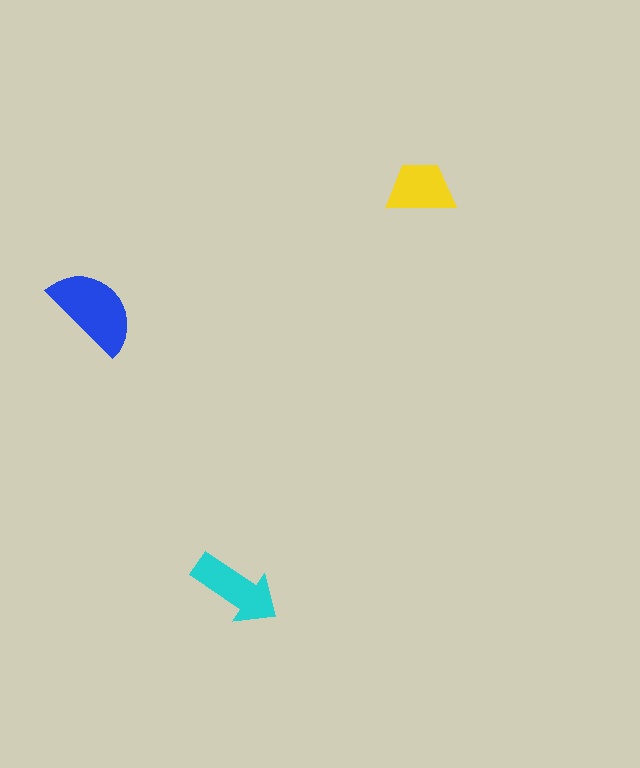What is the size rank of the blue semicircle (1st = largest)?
1st.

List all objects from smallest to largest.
The yellow trapezoid, the cyan arrow, the blue semicircle.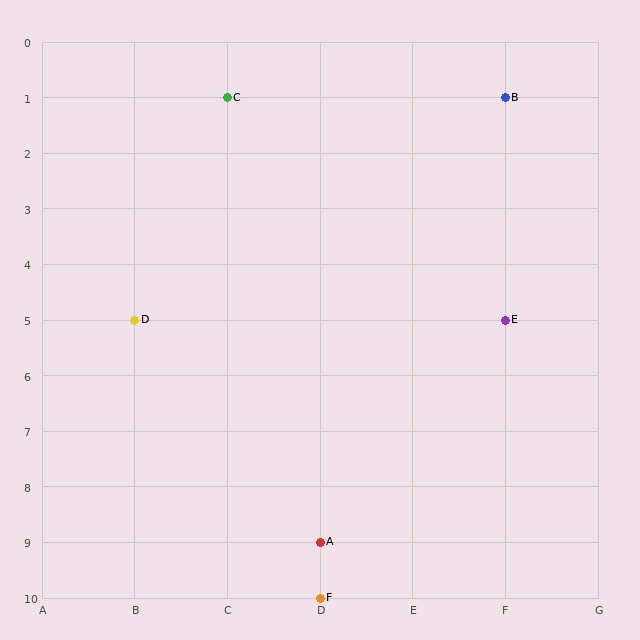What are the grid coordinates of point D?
Point D is at grid coordinates (B, 5).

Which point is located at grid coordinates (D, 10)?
Point F is at (D, 10).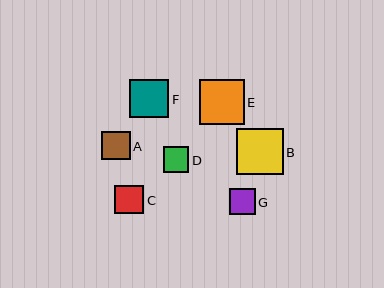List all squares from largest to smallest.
From largest to smallest: B, E, F, C, A, G, D.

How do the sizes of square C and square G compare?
Square C and square G are approximately the same size.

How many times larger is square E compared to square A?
Square E is approximately 1.6 times the size of square A.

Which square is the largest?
Square B is the largest with a size of approximately 46 pixels.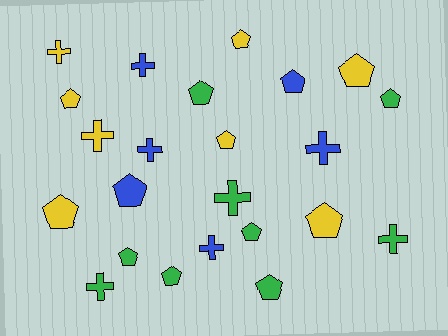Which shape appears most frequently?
Pentagon, with 14 objects.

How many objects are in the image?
There are 23 objects.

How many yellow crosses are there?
There are 2 yellow crosses.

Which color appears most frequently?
Green, with 9 objects.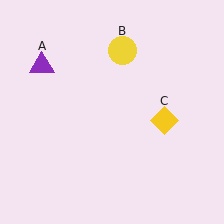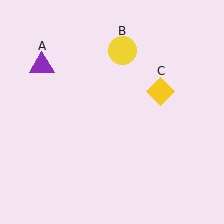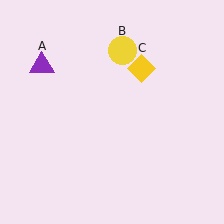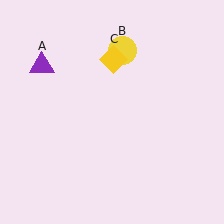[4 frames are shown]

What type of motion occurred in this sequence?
The yellow diamond (object C) rotated counterclockwise around the center of the scene.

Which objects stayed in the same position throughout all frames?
Purple triangle (object A) and yellow circle (object B) remained stationary.